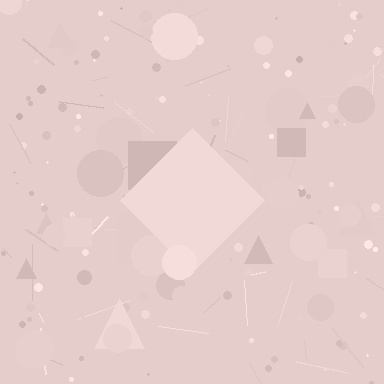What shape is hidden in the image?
A diamond is hidden in the image.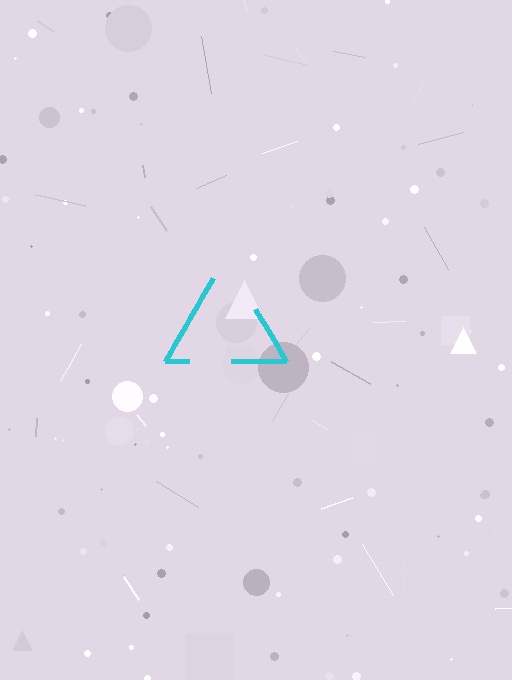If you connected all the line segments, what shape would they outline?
They would outline a triangle.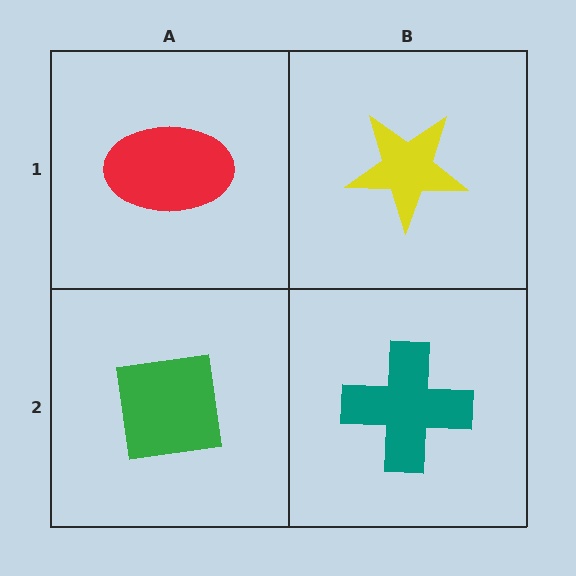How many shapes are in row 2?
2 shapes.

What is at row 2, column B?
A teal cross.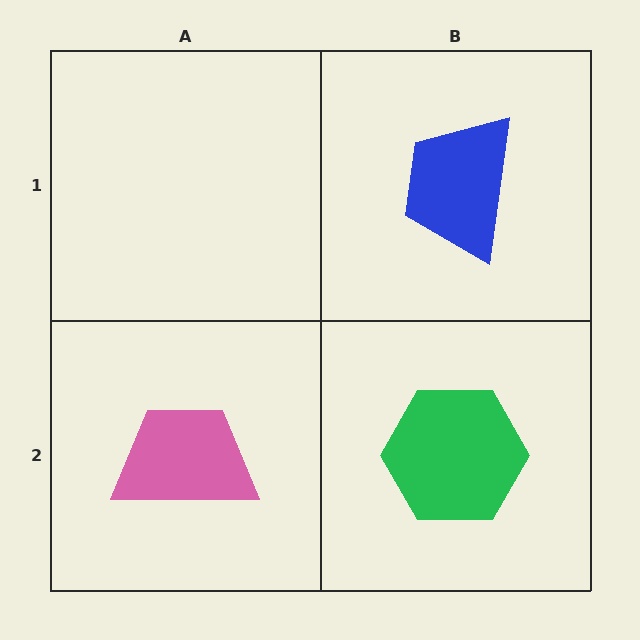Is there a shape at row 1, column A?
No, that cell is empty.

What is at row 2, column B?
A green hexagon.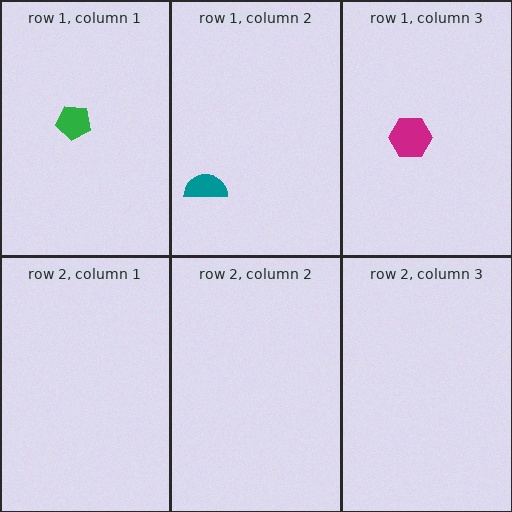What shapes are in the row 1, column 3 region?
The magenta hexagon.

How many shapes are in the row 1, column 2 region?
1.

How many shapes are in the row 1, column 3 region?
1.